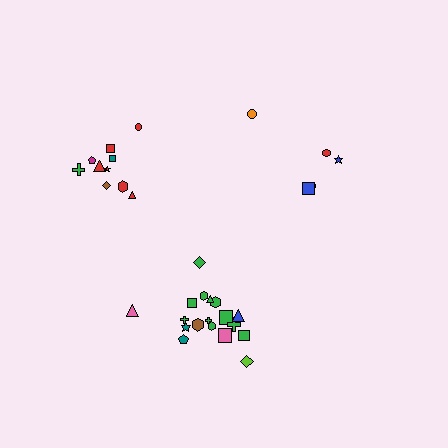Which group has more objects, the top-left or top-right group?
The top-left group.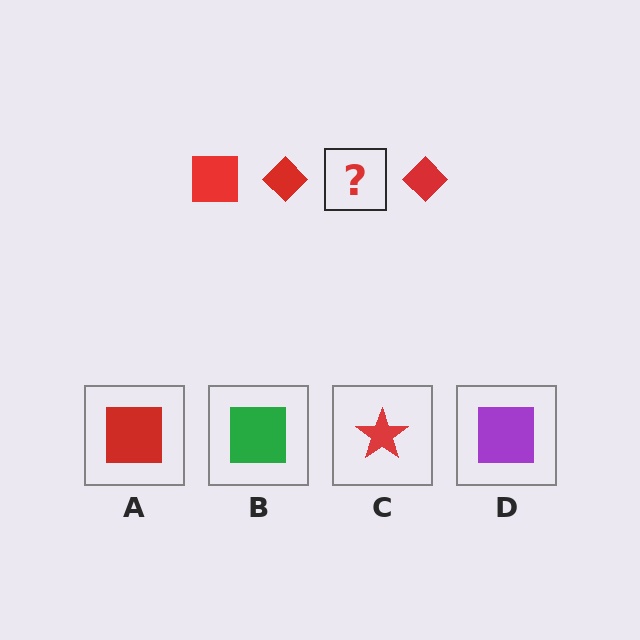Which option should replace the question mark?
Option A.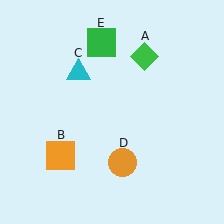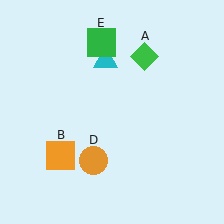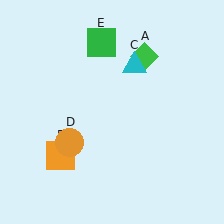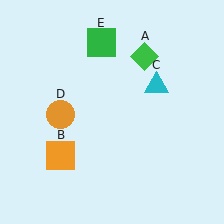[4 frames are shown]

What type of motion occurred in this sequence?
The cyan triangle (object C), orange circle (object D) rotated clockwise around the center of the scene.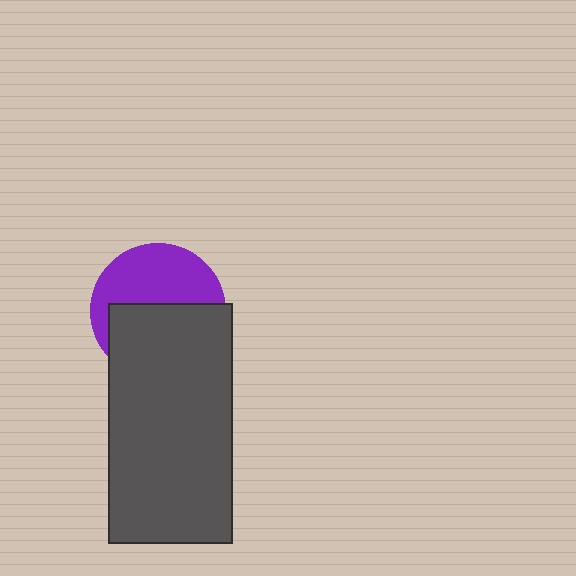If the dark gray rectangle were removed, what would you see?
You would see the complete purple circle.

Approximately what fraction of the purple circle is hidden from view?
Roughly 52% of the purple circle is hidden behind the dark gray rectangle.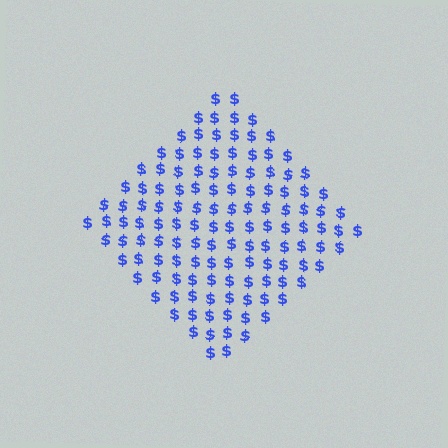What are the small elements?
The small elements are dollar signs.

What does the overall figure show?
The overall figure shows a diamond.